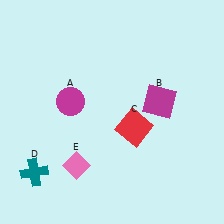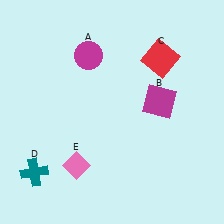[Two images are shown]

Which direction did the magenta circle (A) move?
The magenta circle (A) moved up.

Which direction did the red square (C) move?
The red square (C) moved up.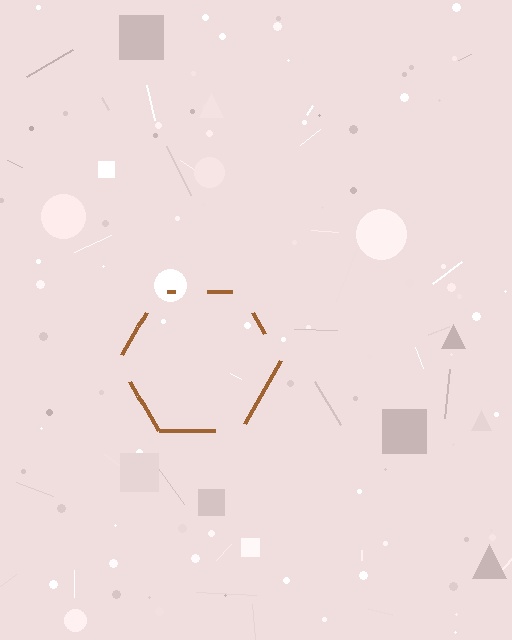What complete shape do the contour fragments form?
The contour fragments form a hexagon.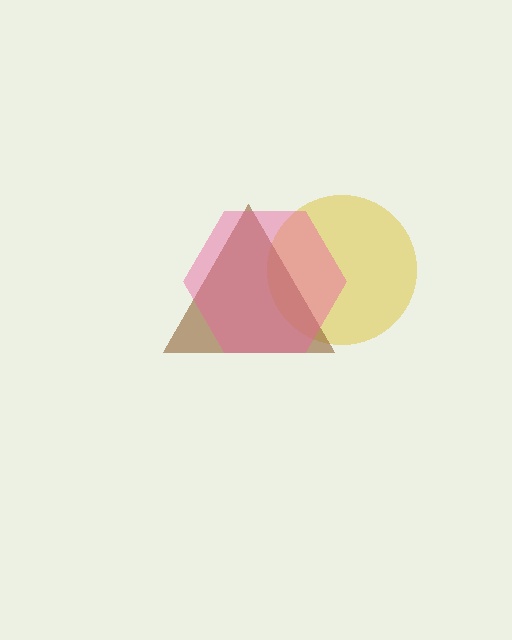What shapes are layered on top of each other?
The layered shapes are: a yellow circle, a brown triangle, a pink hexagon.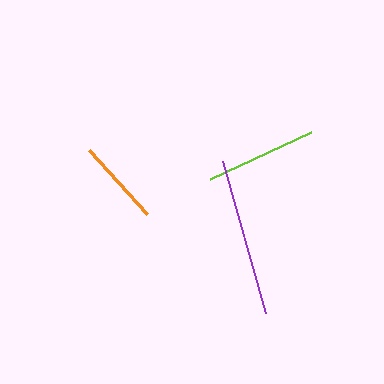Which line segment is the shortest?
The orange line is the shortest at approximately 86 pixels.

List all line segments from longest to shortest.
From longest to shortest: purple, lime, orange.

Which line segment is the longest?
The purple line is the longest at approximately 158 pixels.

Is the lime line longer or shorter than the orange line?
The lime line is longer than the orange line.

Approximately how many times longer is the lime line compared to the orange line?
The lime line is approximately 1.3 times the length of the orange line.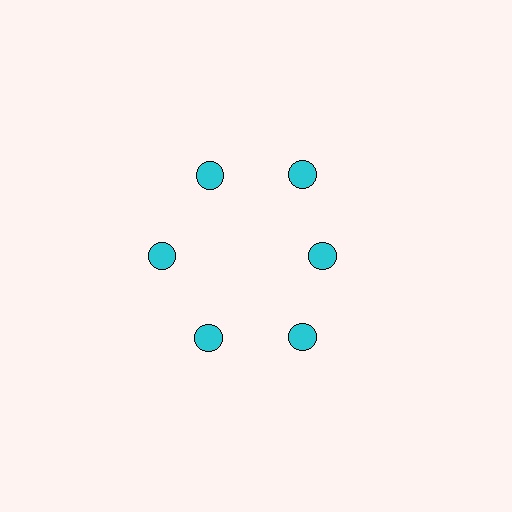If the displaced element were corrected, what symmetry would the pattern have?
It would have 6-fold rotational symmetry — the pattern would map onto itself every 60 degrees.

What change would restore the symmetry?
The symmetry would be restored by moving it outward, back onto the ring so that all 6 circles sit at equal angles and equal distance from the center.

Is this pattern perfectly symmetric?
No. The 6 cyan circles are arranged in a ring, but one element near the 3 o'clock position is pulled inward toward the center, breaking the 6-fold rotational symmetry.